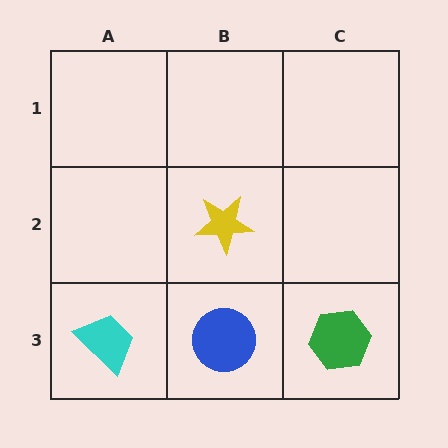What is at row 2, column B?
A yellow star.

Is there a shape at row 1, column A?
No, that cell is empty.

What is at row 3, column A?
A cyan trapezoid.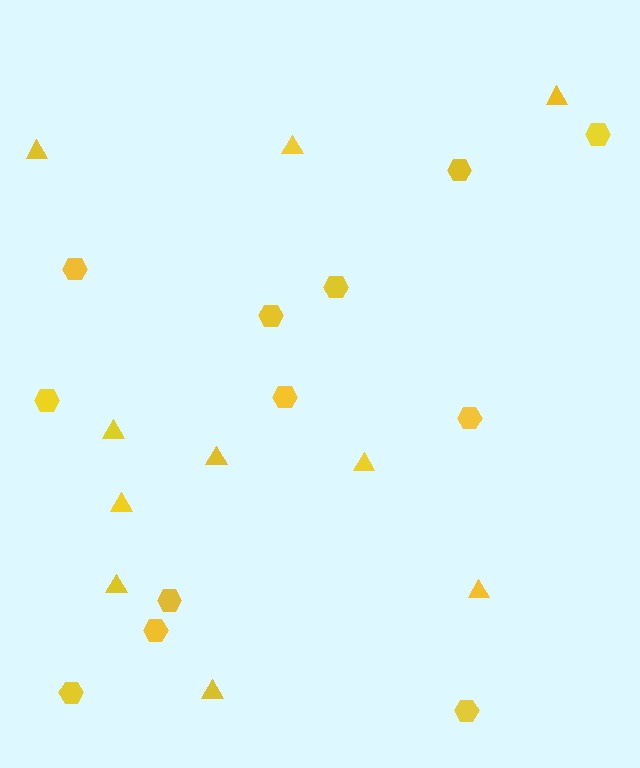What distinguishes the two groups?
There are 2 groups: one group of hexagons (12) and one group of triangles (10).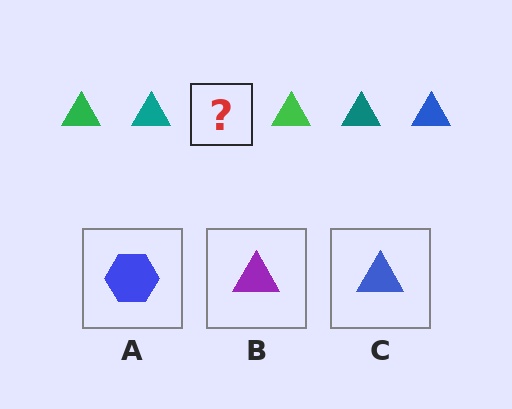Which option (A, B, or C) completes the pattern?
C.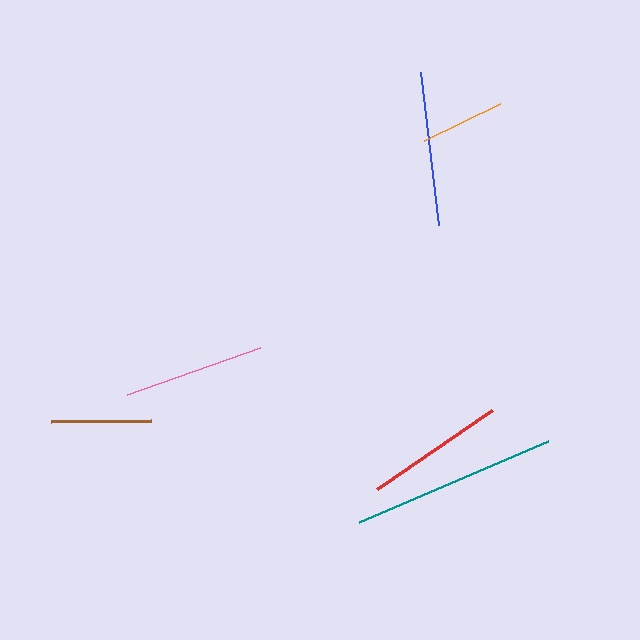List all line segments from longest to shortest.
From longest to shortest: teal, blue, pink, red, brown, orange.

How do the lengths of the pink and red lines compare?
The pink and red lines are approximately the same length.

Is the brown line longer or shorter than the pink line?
The pink line is longer than the brown line.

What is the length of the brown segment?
The brown segment is approximately 100 pixels long.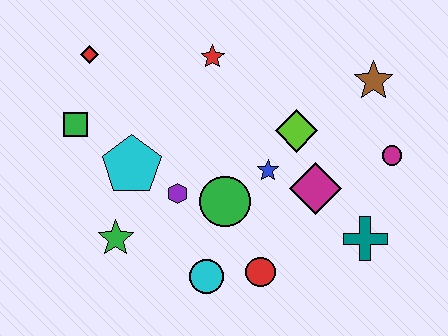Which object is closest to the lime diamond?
The blue star is closest to the lime diamond.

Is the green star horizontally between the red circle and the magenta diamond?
No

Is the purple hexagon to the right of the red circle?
No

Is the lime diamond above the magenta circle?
Yes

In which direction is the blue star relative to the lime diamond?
The blue star is below the lime diamond.